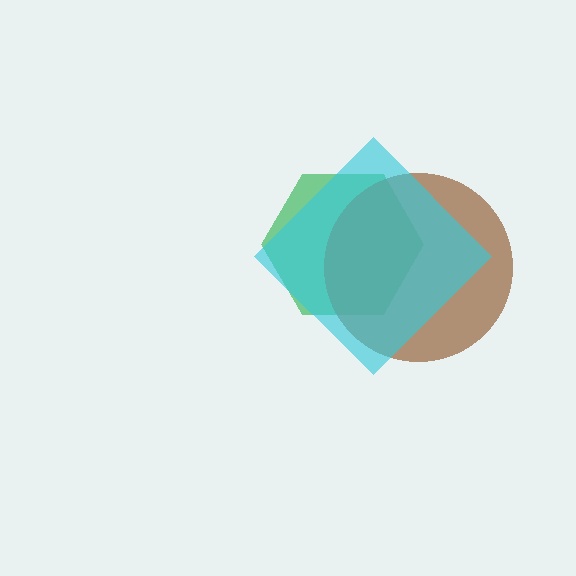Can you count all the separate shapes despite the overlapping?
Yes, there are 3 separate shapes.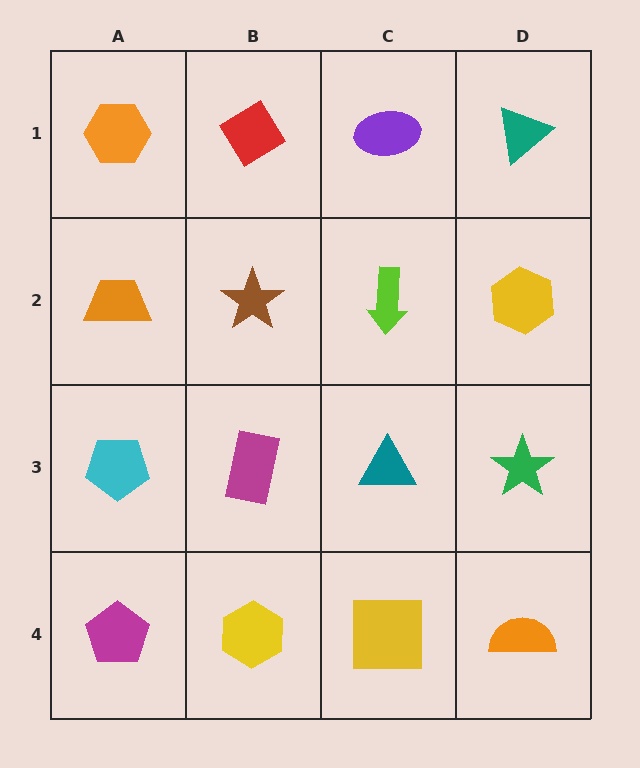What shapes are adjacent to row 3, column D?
A yellow hexagon (row 2, column D), an orange semicircle (row 4, column D), a teal triangle (row 3, column C).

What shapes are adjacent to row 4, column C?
A teal triangle (row 3, column C), a yellow hexagon (row 4, column B), an orange semicircle (row 4, column D).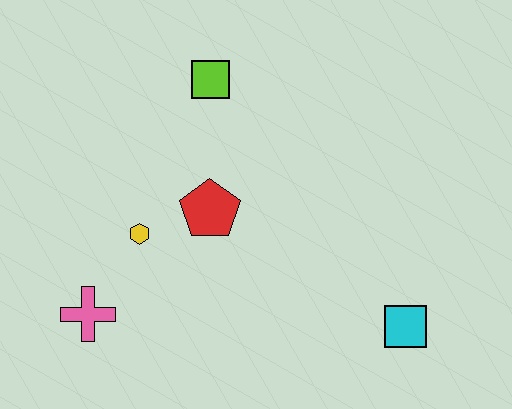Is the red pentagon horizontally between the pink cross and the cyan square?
Yes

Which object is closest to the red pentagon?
The yellow hexagon is closest to the red pentagon.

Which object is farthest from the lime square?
The cyan square is farthest from the lime square.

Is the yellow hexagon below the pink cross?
No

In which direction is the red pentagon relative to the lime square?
The red pentagon is below the lime square.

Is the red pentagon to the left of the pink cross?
No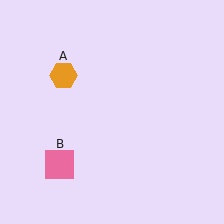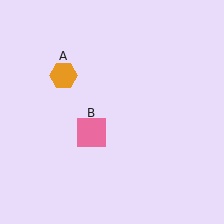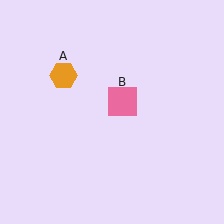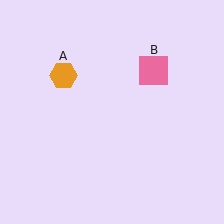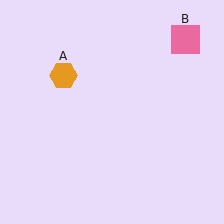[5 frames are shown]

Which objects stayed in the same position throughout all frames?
Orange hexagon (object A) remained stationary.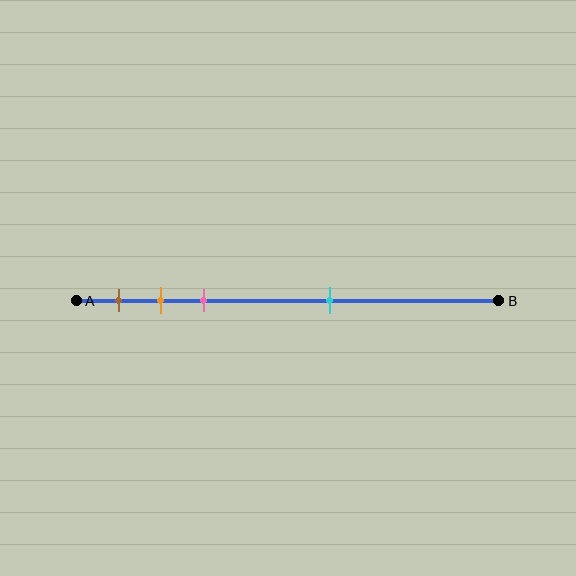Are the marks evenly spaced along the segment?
No, the marks are not evenly spaced.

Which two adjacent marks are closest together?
The orange and pink marks are the closest adjacent pair.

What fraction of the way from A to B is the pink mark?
The pink mark is approximately 30% (0.3) of the way from A to B.